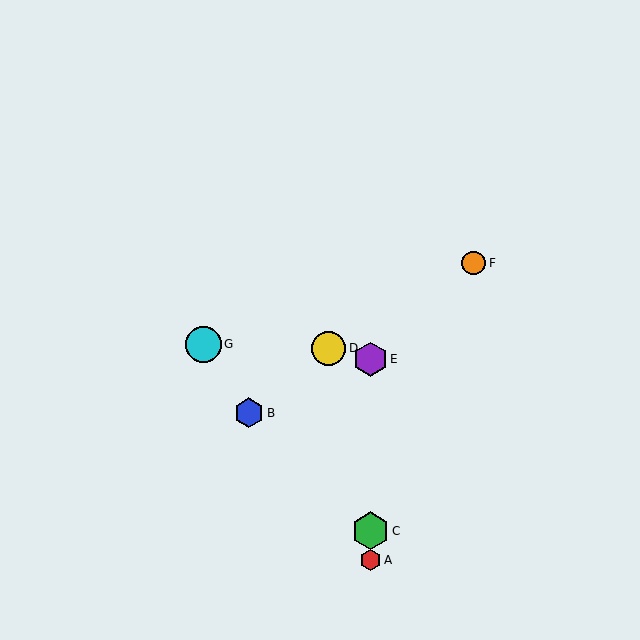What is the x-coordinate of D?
Object D is at x≈329.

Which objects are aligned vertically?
Objects A, C, E are aligned vertically.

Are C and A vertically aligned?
Yes, both are at x≈370.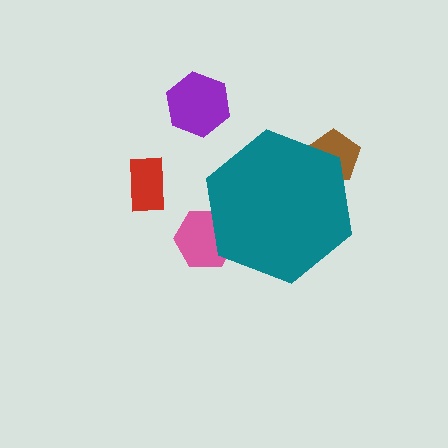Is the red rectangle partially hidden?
No, the red rectangle is fully visible.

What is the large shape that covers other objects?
A teal hexagon.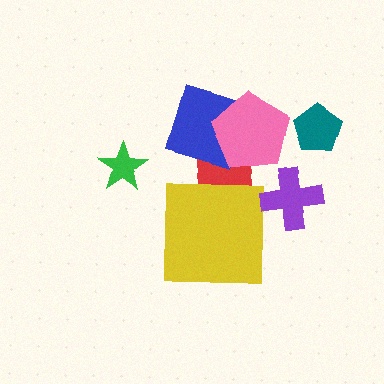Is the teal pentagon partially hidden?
No, no other shape covers it.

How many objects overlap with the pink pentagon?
2 objects overlap with the pink pentagon.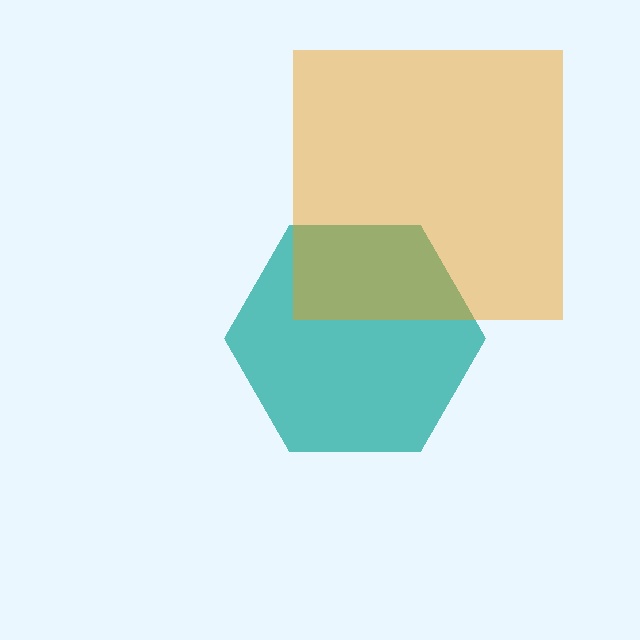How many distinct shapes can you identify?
There are 2 distinct shapes: a teal hexagon, an orange square.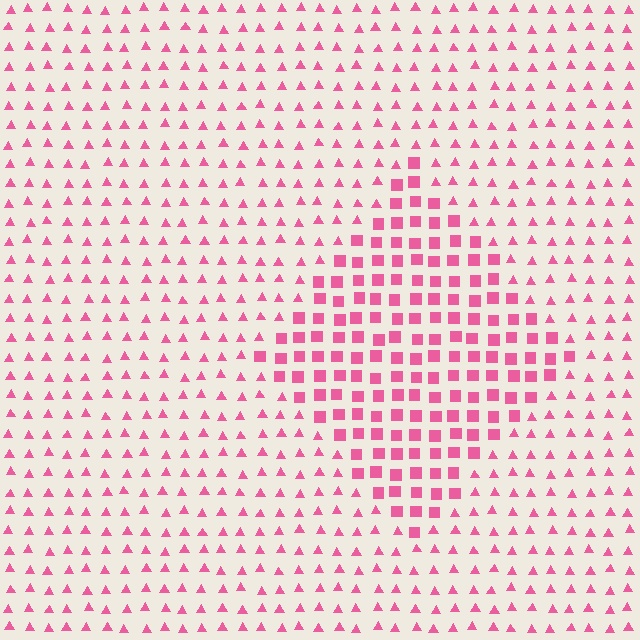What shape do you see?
I see a diamond.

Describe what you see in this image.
The image is filled with small pink elements arranged in a uniform grid. A diamond-shaped region contains squares, while the surrounding area contains triangles. The boundary is defined purely by the change in element shape.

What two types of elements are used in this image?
The image uses squares inside the diamond region and triangles outside it.